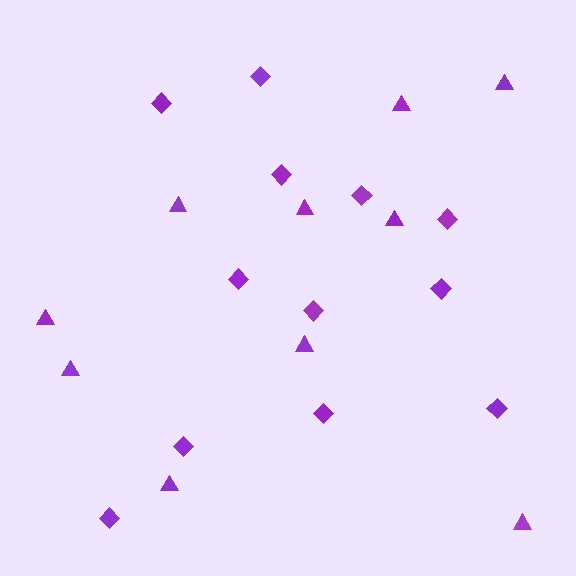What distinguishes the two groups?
There are 2 groups: one group of diamonds (12) and one group of triangles (10).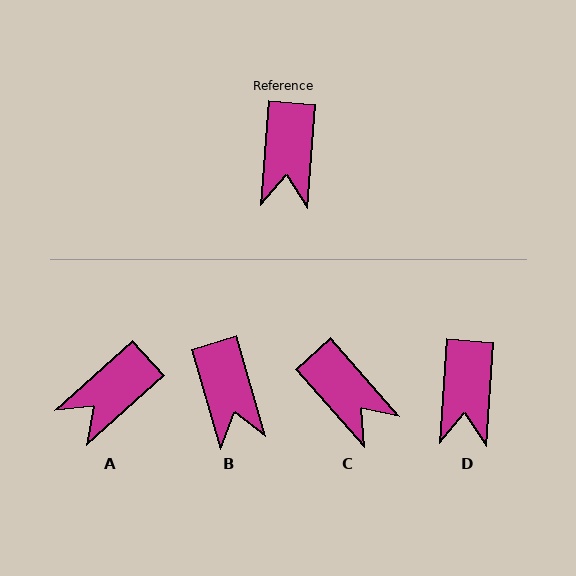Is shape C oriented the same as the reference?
No, it is off by about 46 degrees.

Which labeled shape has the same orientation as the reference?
D.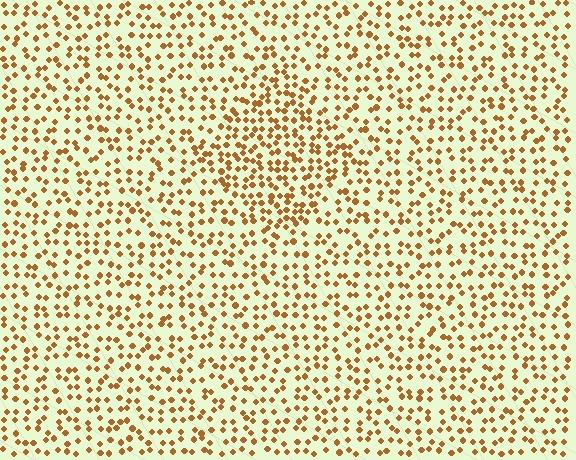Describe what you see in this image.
The image contains small brown elements arranged at two different densities. A diamond-shaped region is visible where the elements are more densely packed than the surrounding area.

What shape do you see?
I see a diamond.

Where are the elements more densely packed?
The elements are more densely packed inside the diamond boundary.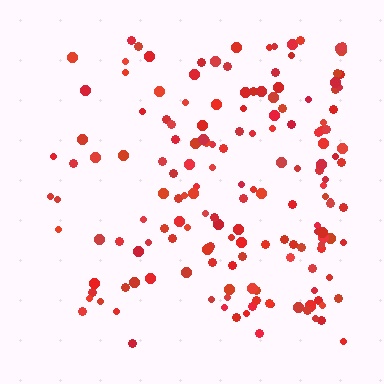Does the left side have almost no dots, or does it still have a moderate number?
Still a moderate number, just noticeably fewer than the right.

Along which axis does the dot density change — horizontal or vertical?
Horizontal.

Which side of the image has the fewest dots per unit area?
The left.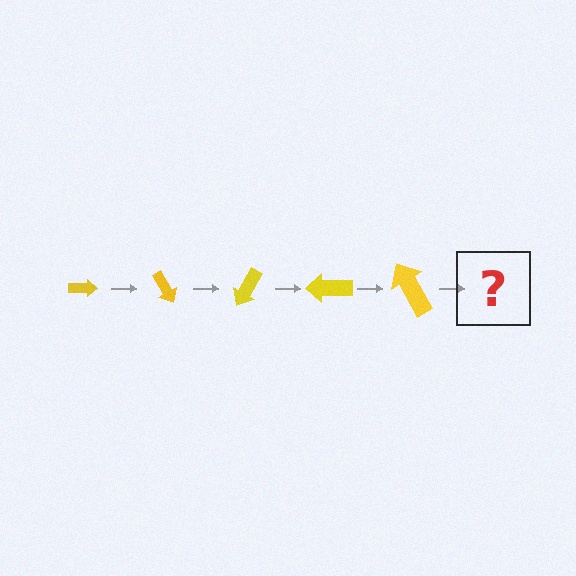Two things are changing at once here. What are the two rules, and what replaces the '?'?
The two rules are that the arrow grows larger each step and it rotates 60 degrees each step. The '?' should be an arrow, larger than the previous one and rotated 300 degrees from the start.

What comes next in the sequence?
The next element should be an arrow, larger than the previous one and rotated 300 degrees from the start.